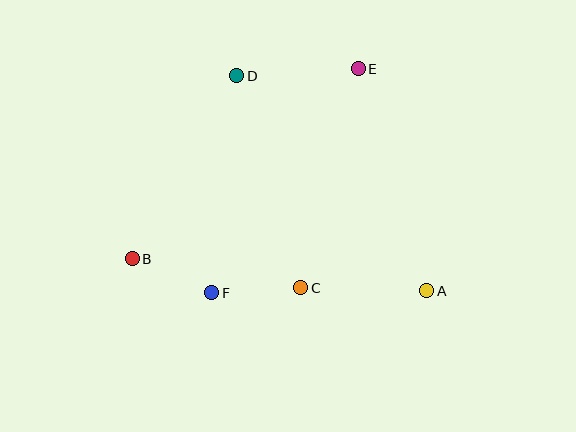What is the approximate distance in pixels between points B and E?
The distance between B and E is approximately 295 pixels.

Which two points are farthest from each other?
Points A and B are farthest from each other.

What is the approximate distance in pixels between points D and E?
The distance between D and E is approximately 122 pixels.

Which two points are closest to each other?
Points B and F are closest to each other.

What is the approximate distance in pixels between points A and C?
The distance between A and C is approximately 126 pixels.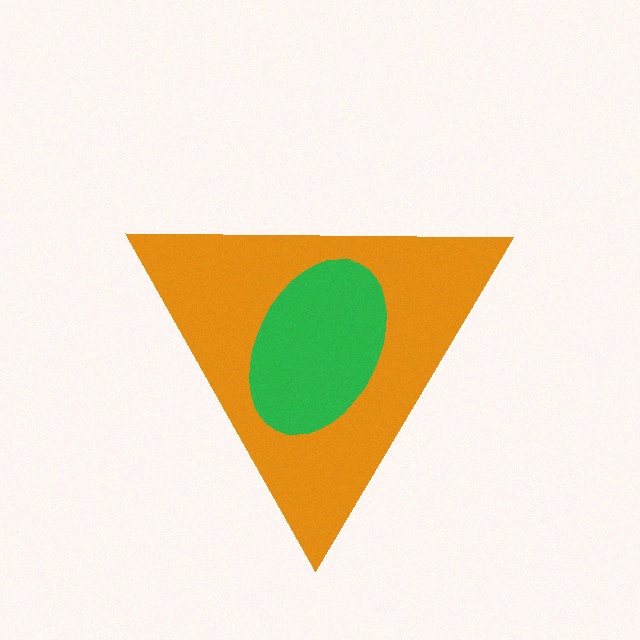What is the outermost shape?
The orange triangle.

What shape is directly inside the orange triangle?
The green ellipse.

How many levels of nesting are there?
2.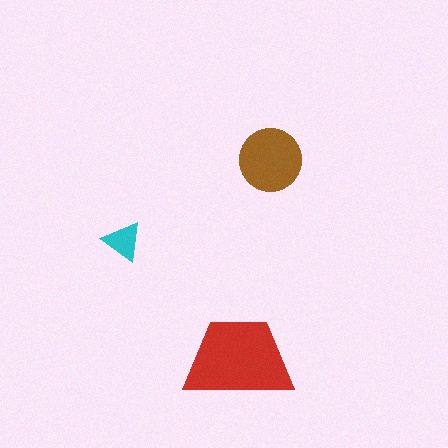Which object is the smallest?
The cyan triangle.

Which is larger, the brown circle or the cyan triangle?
The brown circle.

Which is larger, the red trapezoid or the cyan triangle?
The red trapezoid.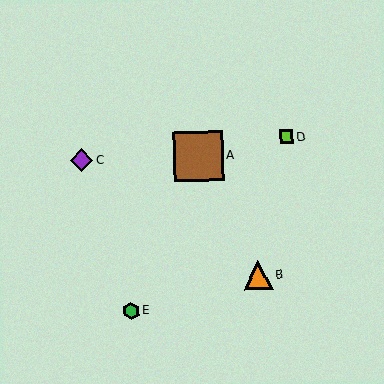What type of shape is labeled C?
Shape C is a purple diamond.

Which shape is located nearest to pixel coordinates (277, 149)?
The lime square (labeled D) at (287, 137) is nearest to that location.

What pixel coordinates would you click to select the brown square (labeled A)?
Click at (198, 156) to select the brown square A.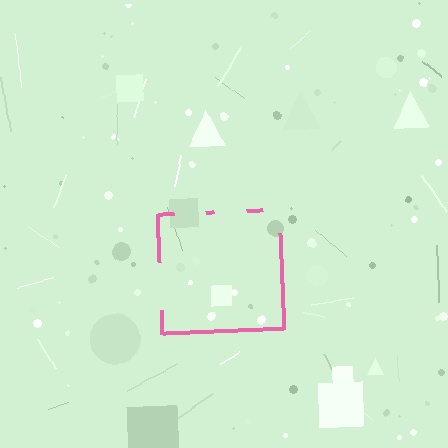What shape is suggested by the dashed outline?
The dashed outline suggests a square.